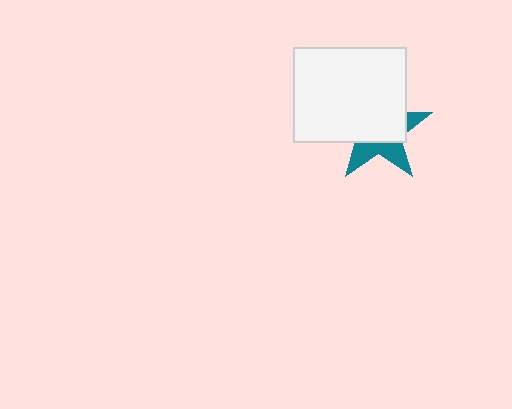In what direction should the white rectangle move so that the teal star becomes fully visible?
The white rectangle should move toward the upper-left. That is the shortest direction to clear the overlap and leave the teal star fully visible.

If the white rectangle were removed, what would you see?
You would see the complete teal star.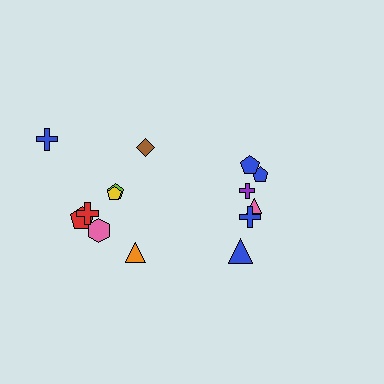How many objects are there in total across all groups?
There are 14 objects.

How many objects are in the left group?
There are 8 objects.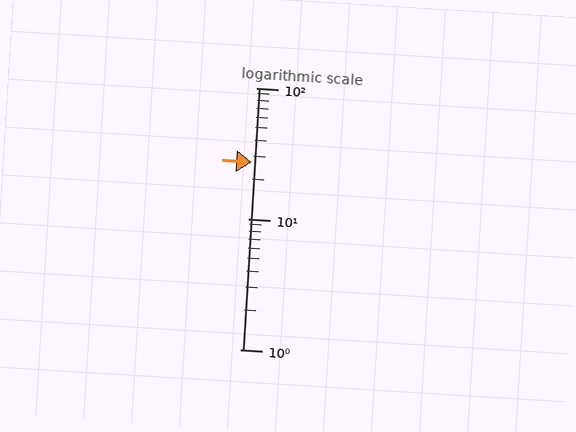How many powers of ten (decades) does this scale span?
The scale spans 2 decades, from 1 to 100.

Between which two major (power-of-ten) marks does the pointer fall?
The pointer is between 10 and 100.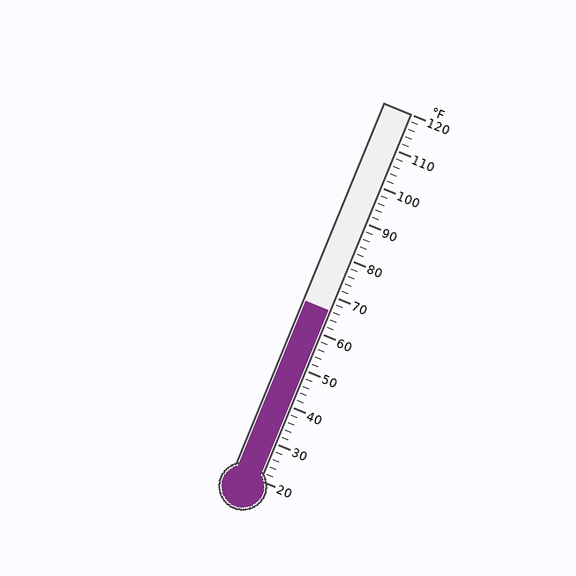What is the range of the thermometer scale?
The thermometer scale ranges from 20°F to 120°F.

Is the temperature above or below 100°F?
The temperature is below 100°F.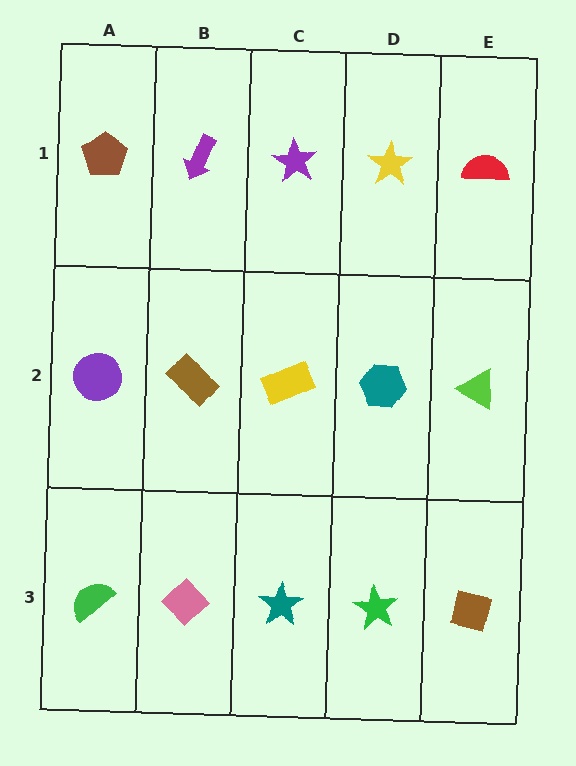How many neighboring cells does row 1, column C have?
3.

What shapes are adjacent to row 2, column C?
A purple star (row 1, column C), a teal star (row 3, column C), a brown rectangle (row 2, column B), a teal hexagon (row 2, column D).